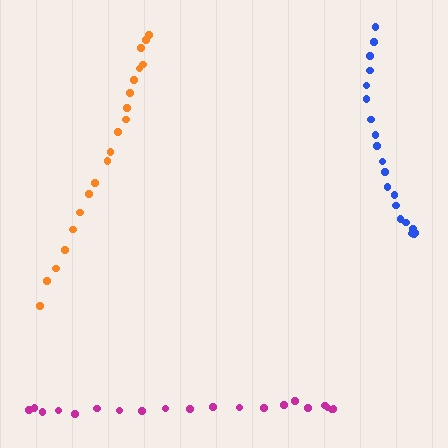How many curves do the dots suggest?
There are 3 distinct paths.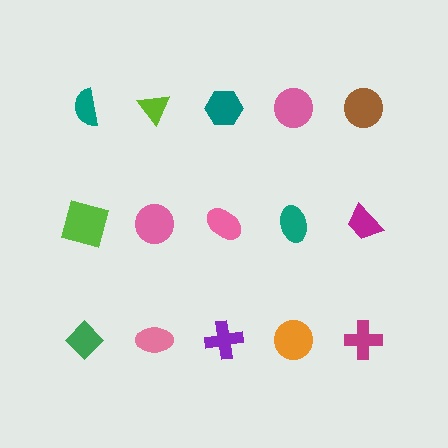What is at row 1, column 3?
A teal hexagon.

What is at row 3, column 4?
An orange circle.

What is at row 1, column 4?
A pink circle.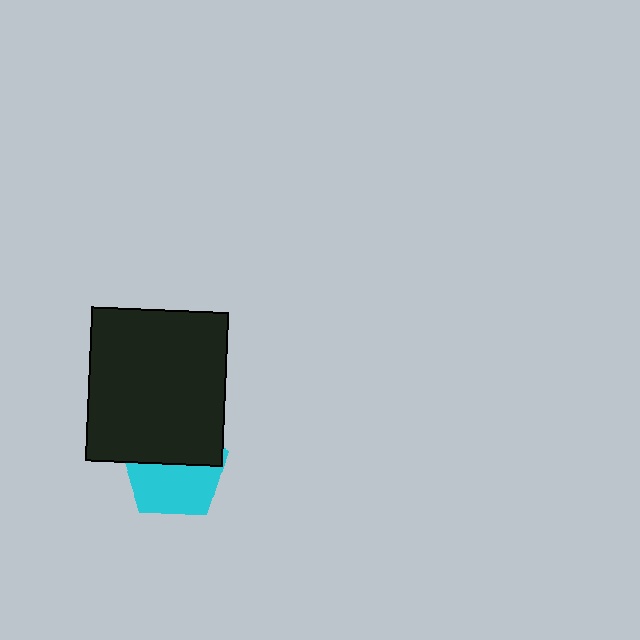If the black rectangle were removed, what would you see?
You would see the complete cyan pentagon.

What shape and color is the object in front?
The object in front is a black rectangle.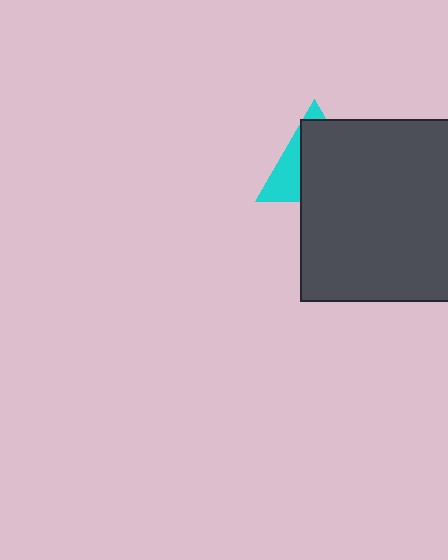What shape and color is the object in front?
The object in front is a dark gray square.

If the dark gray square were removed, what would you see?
You would see the complete cyan triangle.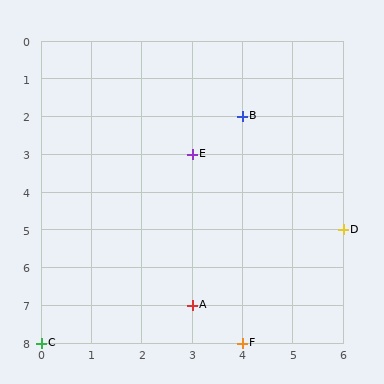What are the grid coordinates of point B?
Point B is at grid coordinates (4, 2).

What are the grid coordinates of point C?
Point C is at grid coordinates (0, 8).